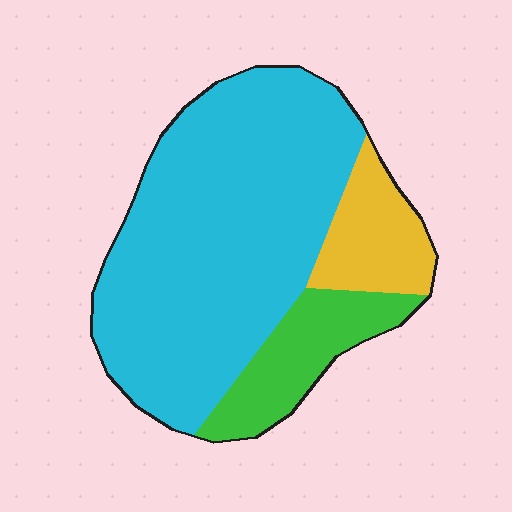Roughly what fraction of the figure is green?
Green covers around 15% of the figure.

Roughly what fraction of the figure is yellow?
Yellow takes up about one eighth (1/8) of the figure.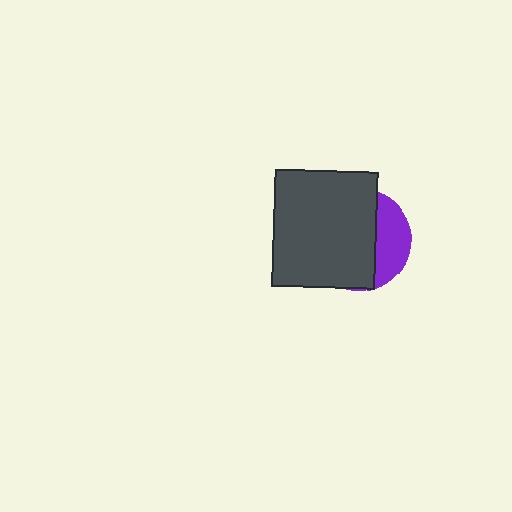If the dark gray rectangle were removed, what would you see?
You would see the complete purple circle.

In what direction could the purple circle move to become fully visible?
The purple circle could move right. That would shift it out from behind the dark gray rectangle entirely.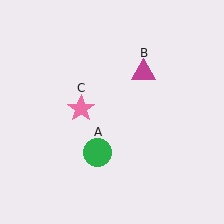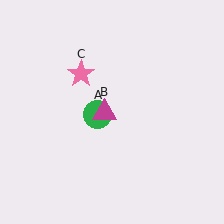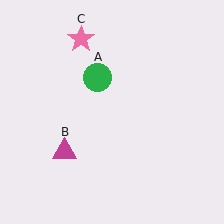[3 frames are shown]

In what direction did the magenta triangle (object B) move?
The magenta triangle (object B) moved down and to the left.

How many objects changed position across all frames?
3 objects changed position: green circle (object A), magenta triangle (object B), pink star (object C).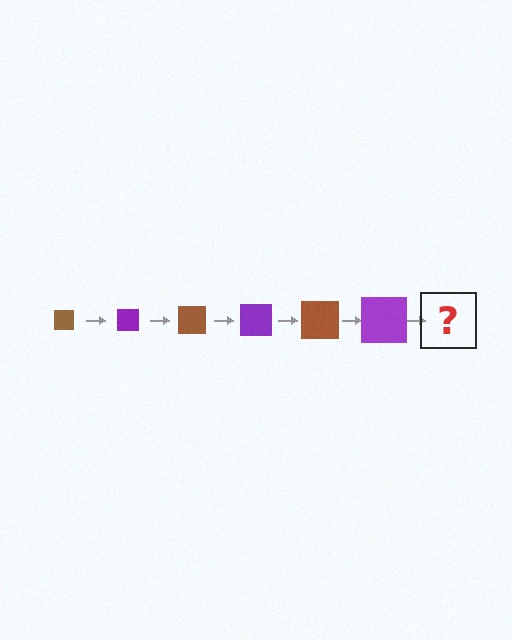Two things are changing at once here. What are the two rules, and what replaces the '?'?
The two rules are that the square grows larger each step and the color cycles through brown and purple. The '?' should be a brown square, larger than the previous one.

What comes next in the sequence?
The next element should be a brown square, larger than the previous one.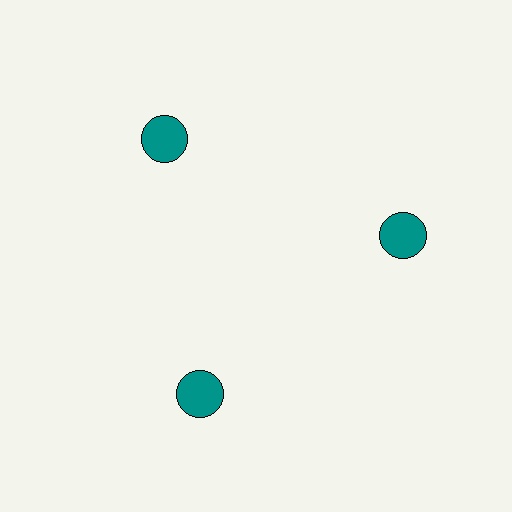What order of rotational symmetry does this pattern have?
This pattern has 3-fold rotational symmetry.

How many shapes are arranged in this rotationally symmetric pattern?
There are 3 shapes, arranged in 3 groups of 1.